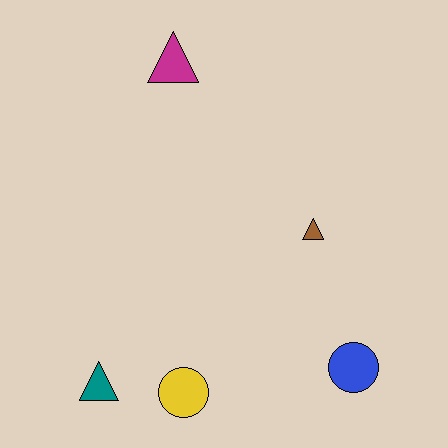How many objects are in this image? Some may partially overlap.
There are 5 objects.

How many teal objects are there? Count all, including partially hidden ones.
There is 1 teal object.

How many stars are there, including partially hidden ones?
There are no stars.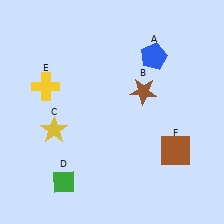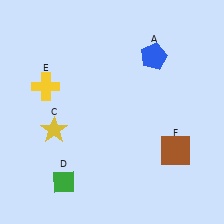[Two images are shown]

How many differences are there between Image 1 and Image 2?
There is 1 difference between the two images.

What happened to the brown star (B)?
The brown star (B) was removed in Image 2. It was in the top-right area of Image 1.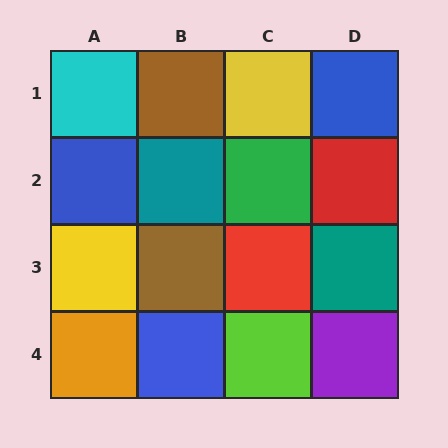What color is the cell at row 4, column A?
Orange.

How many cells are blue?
3 cells are blue.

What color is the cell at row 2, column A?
Blue.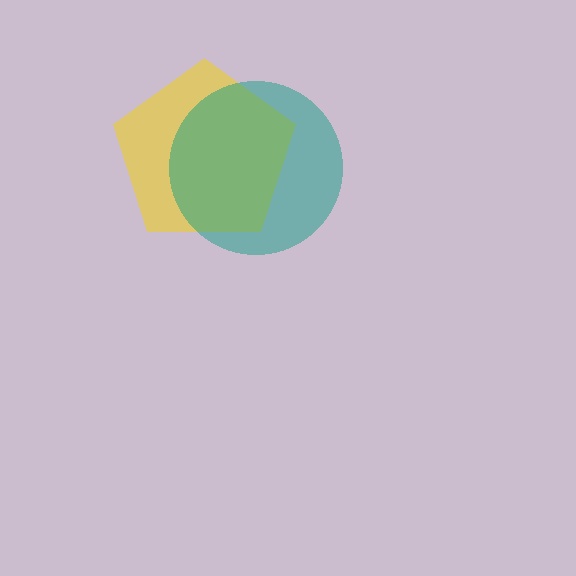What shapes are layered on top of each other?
The layered shapes are: a yellow pentagon, a teal circle.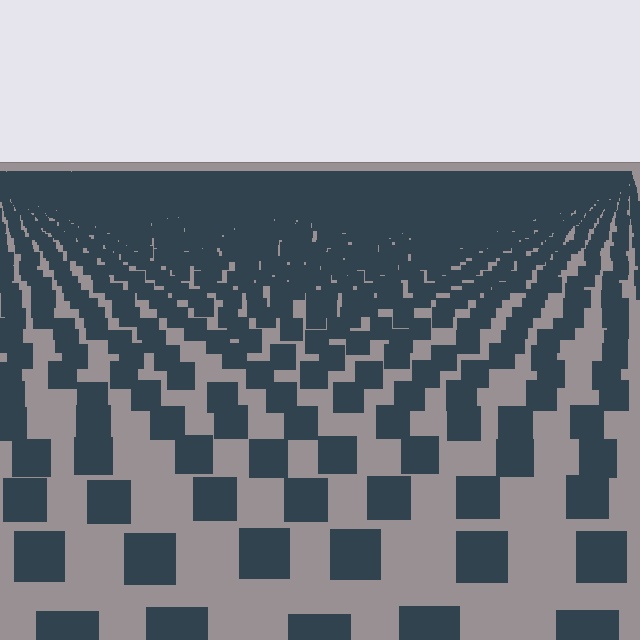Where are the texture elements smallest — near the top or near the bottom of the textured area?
Near the top.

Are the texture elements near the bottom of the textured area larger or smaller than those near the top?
Larger. Near the bottom, elements are closer to the viewer and appear at a bigger on-screen size.